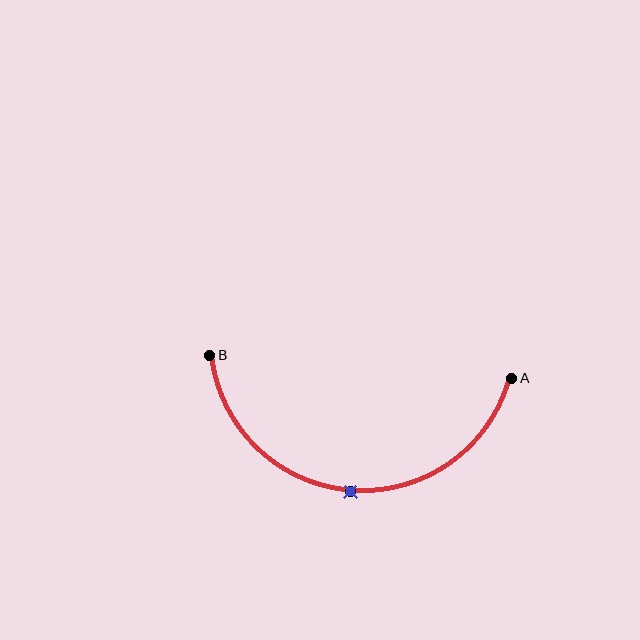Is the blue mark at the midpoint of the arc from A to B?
Yes. The blue mark lies on the arc at equal arc-length from both A and B — it is the arc midpoint.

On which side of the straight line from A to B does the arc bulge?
The arc bulges below the straight line connecting A and B.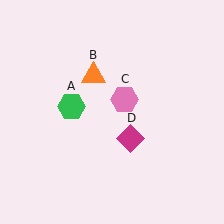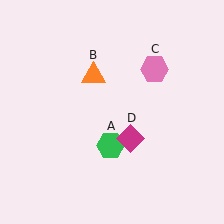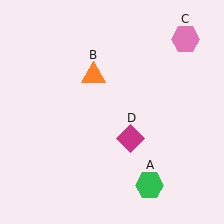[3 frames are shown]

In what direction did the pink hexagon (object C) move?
The pink hexagon (object C) moved up and to the right.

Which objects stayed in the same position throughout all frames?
Orange triangle (object B) and magenta diamond (object D) remained stationary.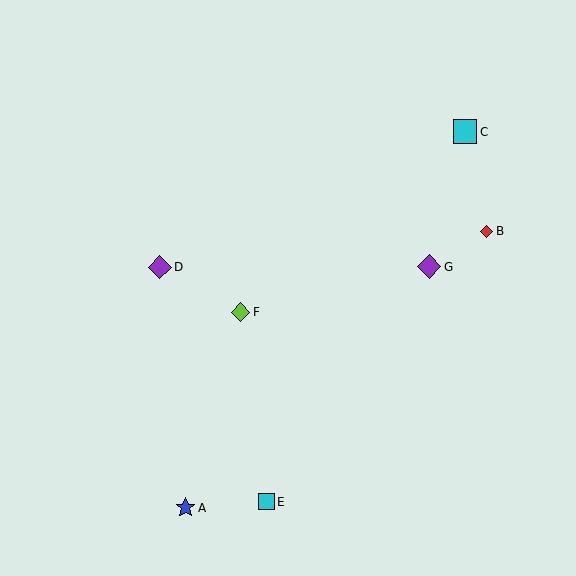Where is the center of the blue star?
The center of the blue star is at (185, 508).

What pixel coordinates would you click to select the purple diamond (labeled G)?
Click at (429, 267) to select the purple diamond G.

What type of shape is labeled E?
Shape E is a cyan square.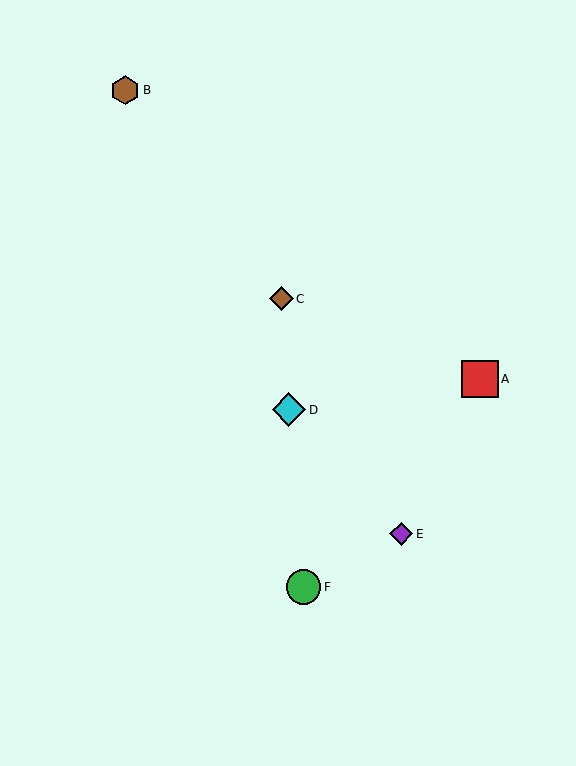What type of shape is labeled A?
Shape A is a red square.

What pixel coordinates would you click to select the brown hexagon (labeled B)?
Click at (125, 90) to select the brown hexagon B.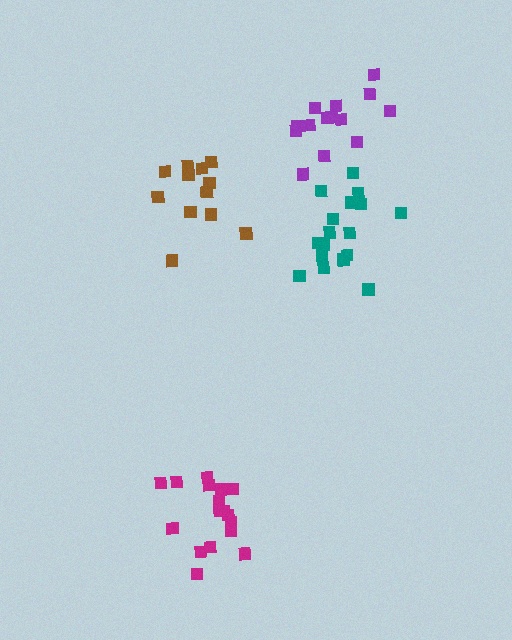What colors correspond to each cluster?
The clusters are colored: brown, magenta, teal, purple.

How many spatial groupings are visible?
There are 4 spatial groupings.